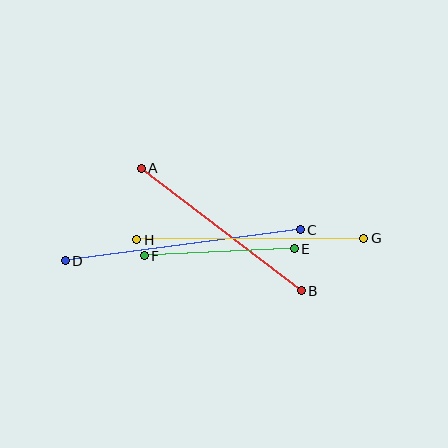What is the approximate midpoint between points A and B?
The midpoint is at approximately (221, 230) pixels.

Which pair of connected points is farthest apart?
Points C and D are farthest apart.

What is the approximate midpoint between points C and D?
The midpoint is at approximately (183, 245) pixels.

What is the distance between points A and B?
The distance is approximately 201 pixels.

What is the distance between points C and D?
The distance is approximately 237 pixels.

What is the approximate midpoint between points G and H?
The midpoint is at approximately (250, 239) pixels.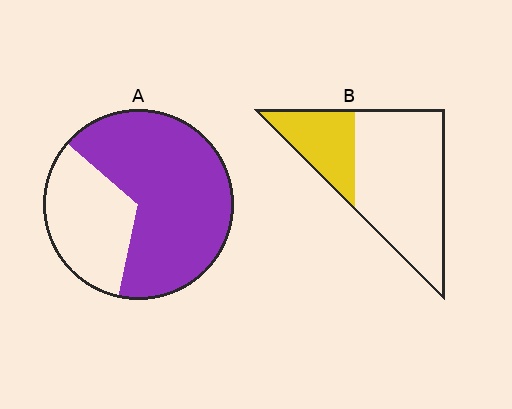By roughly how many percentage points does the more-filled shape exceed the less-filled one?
By roughly 40 percentage points (A over B).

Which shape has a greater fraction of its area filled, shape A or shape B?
Shape A.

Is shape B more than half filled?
No.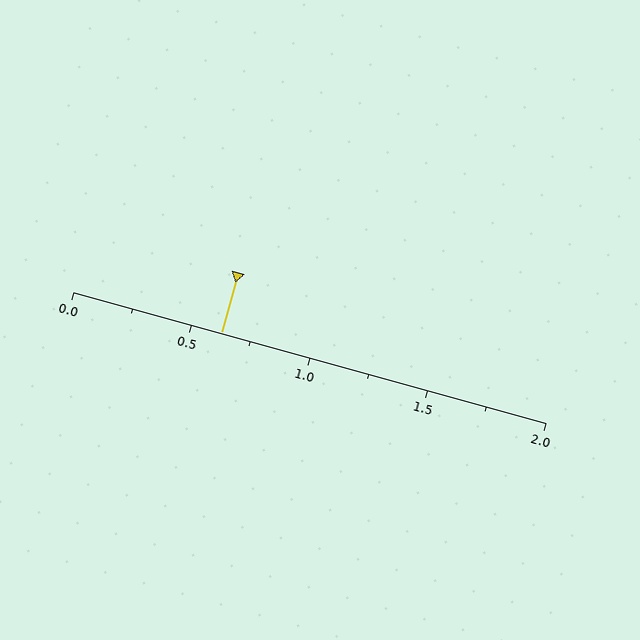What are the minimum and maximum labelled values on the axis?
The axis runs from 0.0 to 2.0.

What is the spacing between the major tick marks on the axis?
The major ticks are spaced 0.5 apart.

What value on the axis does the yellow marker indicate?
The marker indicates approximately 0.62.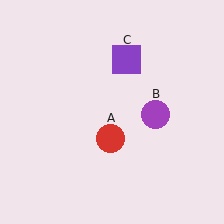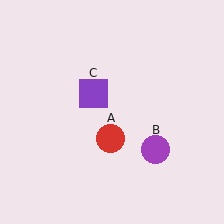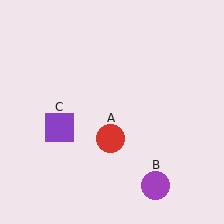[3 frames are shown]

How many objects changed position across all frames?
2 objects changed position: purple circle (object B), purple square (object C).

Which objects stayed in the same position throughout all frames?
Red circle (object A) remained stationary.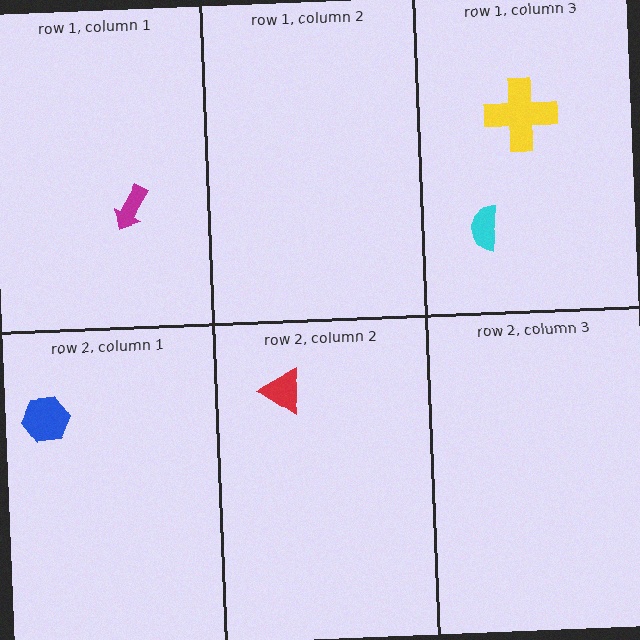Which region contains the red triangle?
The row 2, column 2 region.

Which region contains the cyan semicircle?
The row 1, column 3 region.